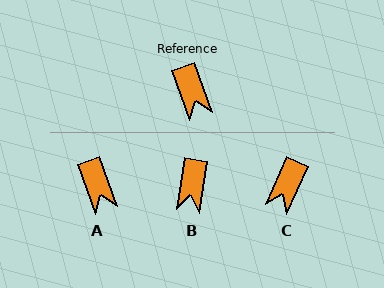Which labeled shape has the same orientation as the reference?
A.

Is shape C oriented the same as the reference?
No, it is off by about 44 degrees.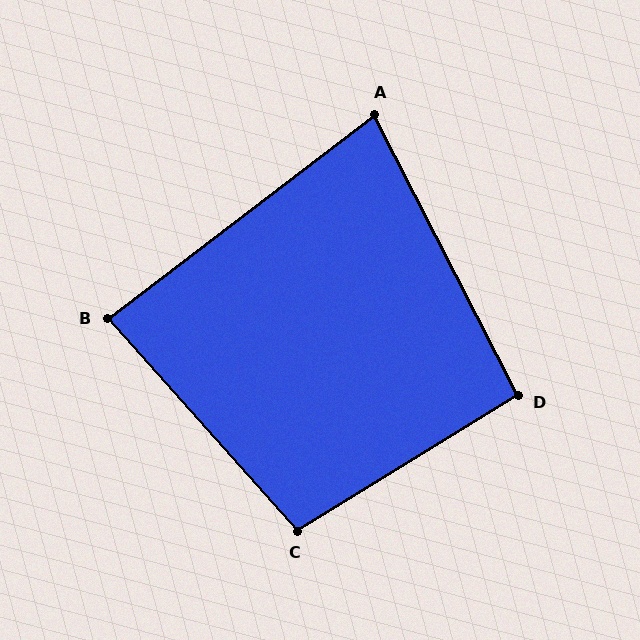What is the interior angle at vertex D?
Approximately 94 degrees (approximately right).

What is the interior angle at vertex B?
Approximately 86 degrees (approximately right).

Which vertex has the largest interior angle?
C, at approximately 100 degrees.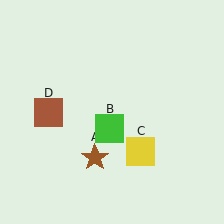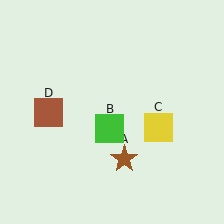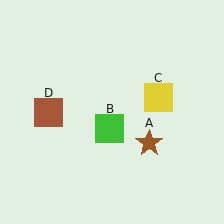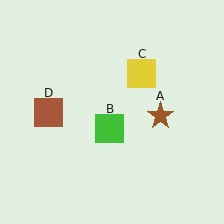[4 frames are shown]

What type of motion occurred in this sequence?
The brown star (object A), yellow square (object C) rotated counterclockwise around the center of the scene.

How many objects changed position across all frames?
2 objects changed position: brown star (object A), yellow square (object C).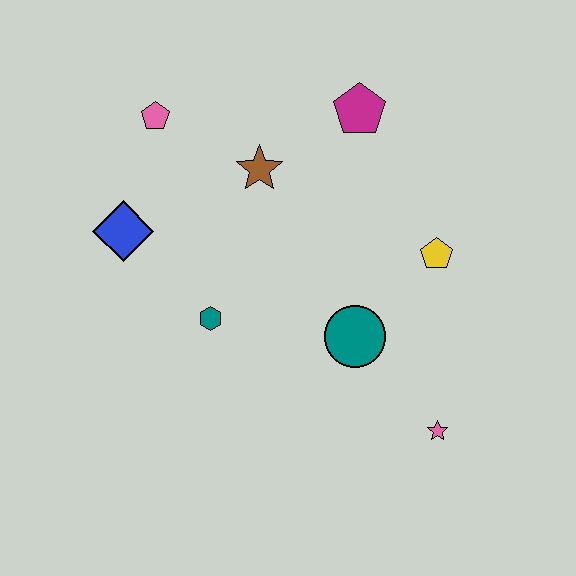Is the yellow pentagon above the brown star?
No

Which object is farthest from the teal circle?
The pink pentagon is farthest from the teal circle.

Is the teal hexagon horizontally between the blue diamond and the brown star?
Yes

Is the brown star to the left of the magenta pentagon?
Yes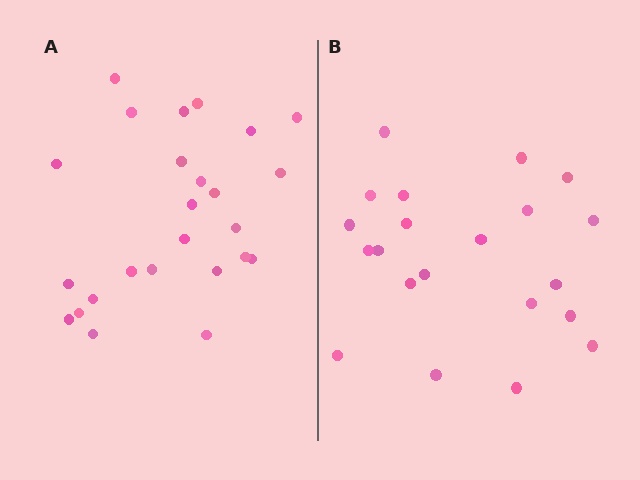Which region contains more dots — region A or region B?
Region A (the left region) has more dots.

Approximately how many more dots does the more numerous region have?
Region A has about 4 more dots than region B.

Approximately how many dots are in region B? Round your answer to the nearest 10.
About 20 dots. (The exact count is 21, which rounds to 20.)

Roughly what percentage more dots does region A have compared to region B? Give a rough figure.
About 20% more.